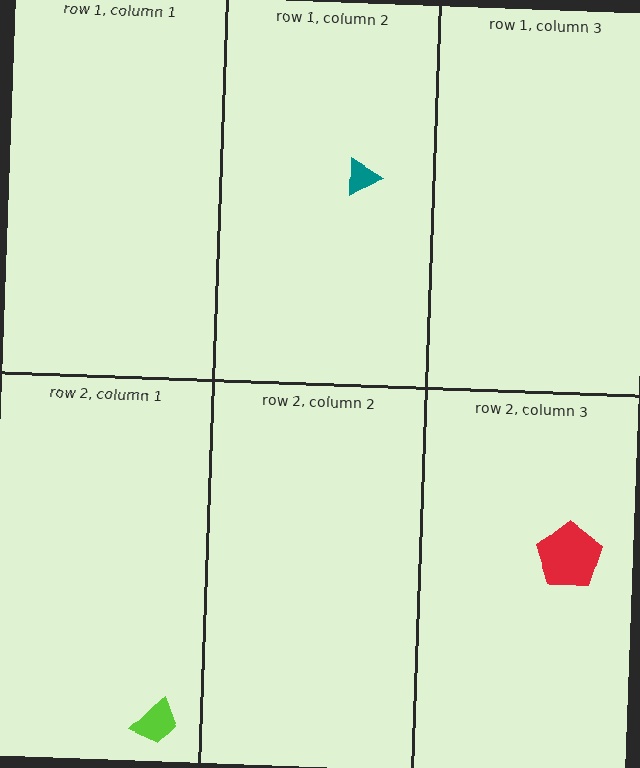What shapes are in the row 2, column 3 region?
The red pentagon.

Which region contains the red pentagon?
The row 2, column 3 region.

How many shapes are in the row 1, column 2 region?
1.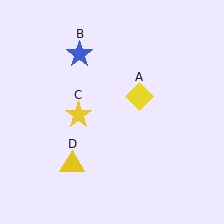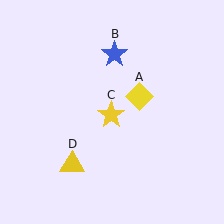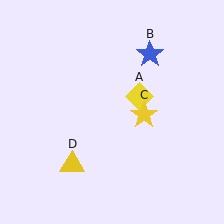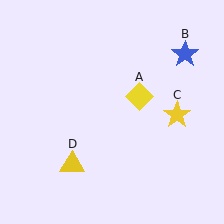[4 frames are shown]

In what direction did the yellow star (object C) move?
The yellow star (object C) moved right.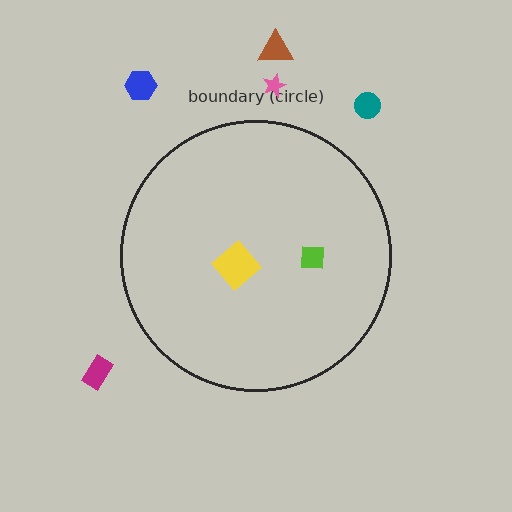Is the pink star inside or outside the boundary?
Outside.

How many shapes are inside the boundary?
2 inside, 5 outside.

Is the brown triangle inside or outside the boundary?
Outside.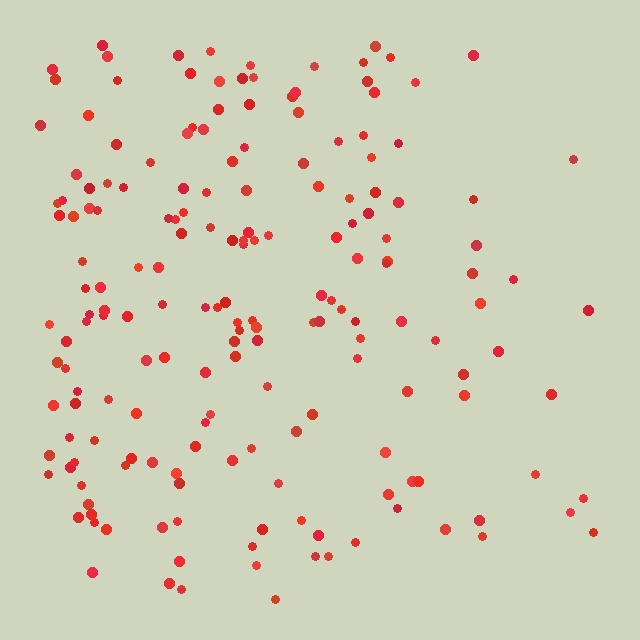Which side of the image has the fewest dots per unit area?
The right.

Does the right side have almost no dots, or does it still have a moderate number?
Still a moderate number, just noticeably fewer than the left.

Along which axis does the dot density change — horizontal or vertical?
Horizontal.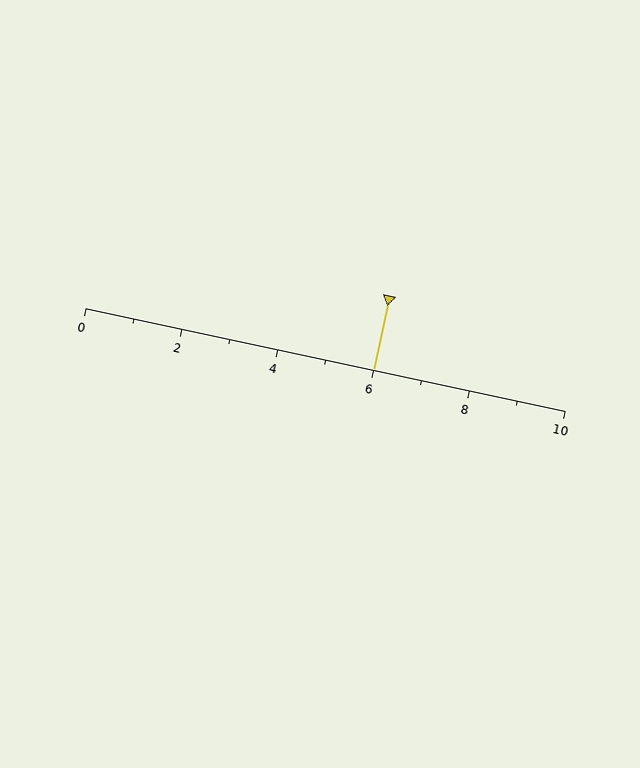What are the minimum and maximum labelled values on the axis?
The axis runs from 0 to 10.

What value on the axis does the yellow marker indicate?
The marker indicates approximately 6.